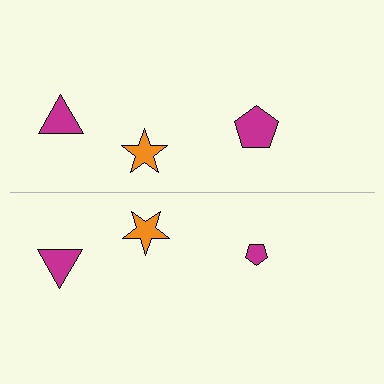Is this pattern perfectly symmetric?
No, the pattern is not perfectly symmetric. The magenta pentagon on the bottom side has a different size than its mirror counterpart.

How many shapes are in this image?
There are 6 shapes in this image.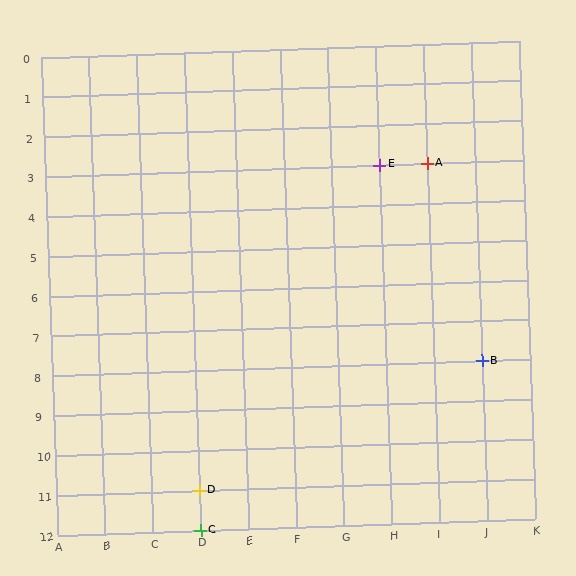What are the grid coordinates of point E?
Point E is at grid coordinates (H, 3).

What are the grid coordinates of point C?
Point C is at grid coordinates (D, 12).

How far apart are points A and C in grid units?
Points A and C are 5 columns and 9 rows apart (about 10.3 grid units diagonally).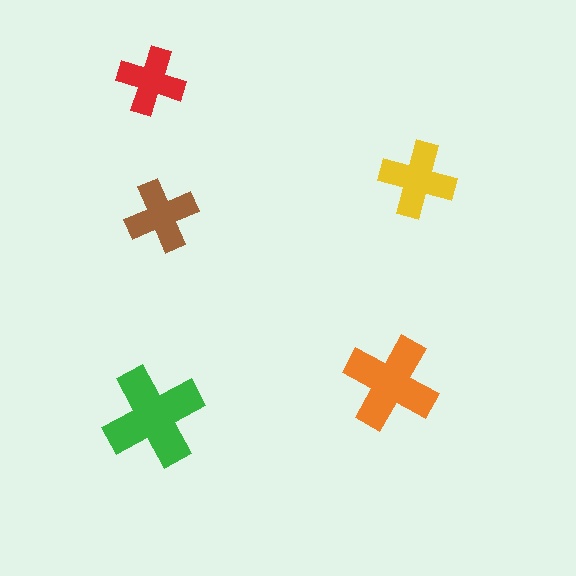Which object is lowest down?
The green cross is bottommost.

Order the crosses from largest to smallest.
the green one, the orange one, the yellow one, the brown one, the red one.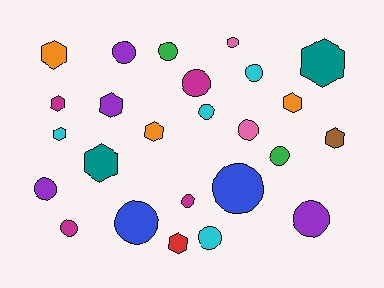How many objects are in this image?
There are 25 objects.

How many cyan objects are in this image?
There are 4 cyan objects.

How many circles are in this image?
There are 15 circles.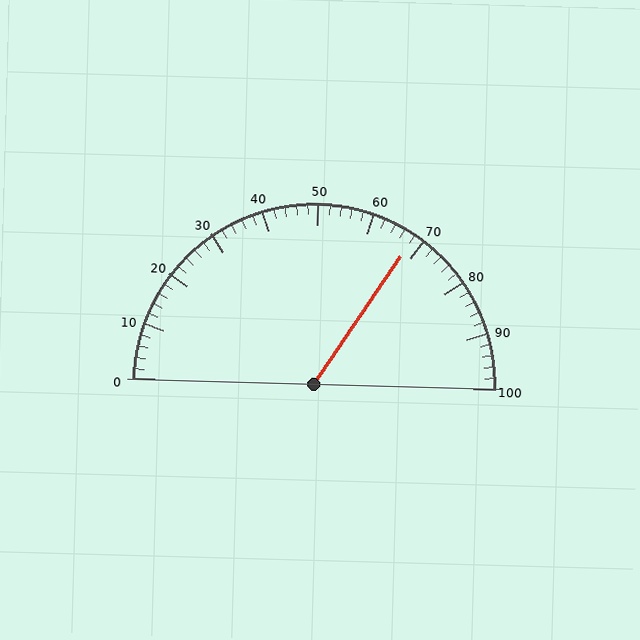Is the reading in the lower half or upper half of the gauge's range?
The reading is in the upper half of the range (0 to 100).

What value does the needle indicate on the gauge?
The needle indicates approximately 68.